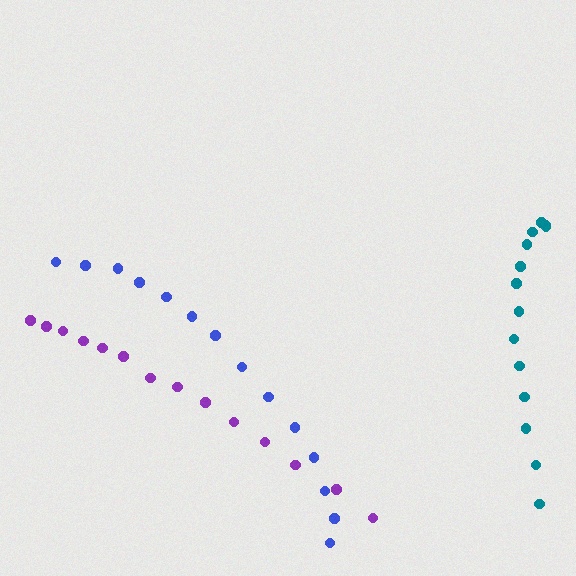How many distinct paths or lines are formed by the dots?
There are 3 distinct paths.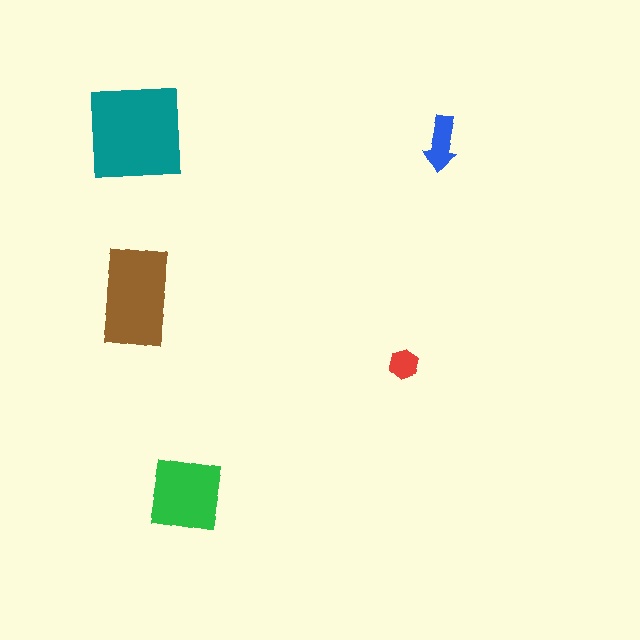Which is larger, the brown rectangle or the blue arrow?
The brown rectangle.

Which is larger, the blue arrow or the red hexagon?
The blue arrow.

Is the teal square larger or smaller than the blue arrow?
Larger.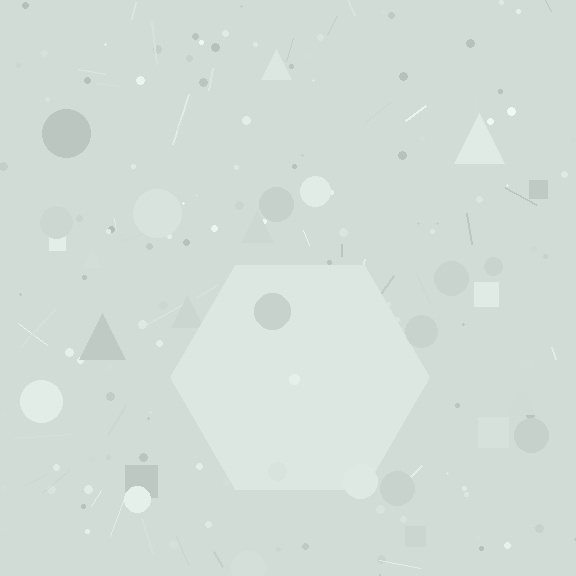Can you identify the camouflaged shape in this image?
The camouflaged shape is a hexagon.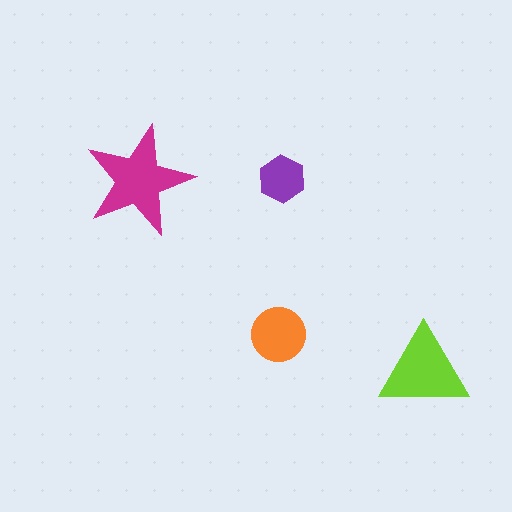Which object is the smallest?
The purple hexagon.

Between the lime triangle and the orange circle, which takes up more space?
The lime triangle.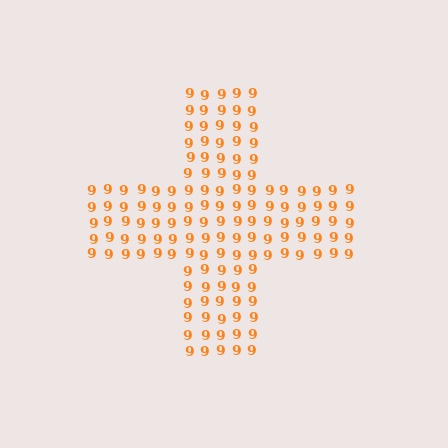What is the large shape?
The large shape is a cross.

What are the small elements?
The small elements are digit 9's.